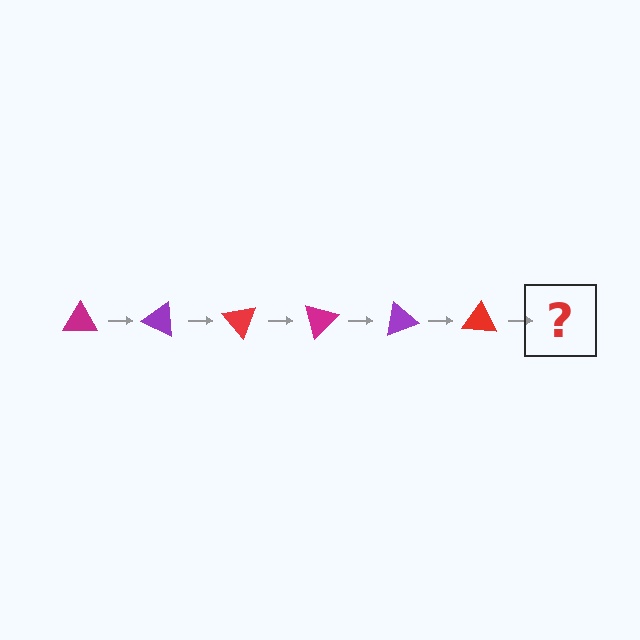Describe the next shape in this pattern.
It should be a magenta triangle, rotated 150 degrees from the start.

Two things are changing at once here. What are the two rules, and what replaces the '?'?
The two rules are that it rotates 25 degrees each step and the color cycles through magenta, purple, and red. The '?' should be a magenta triangle, rotated 150 degrees from the start.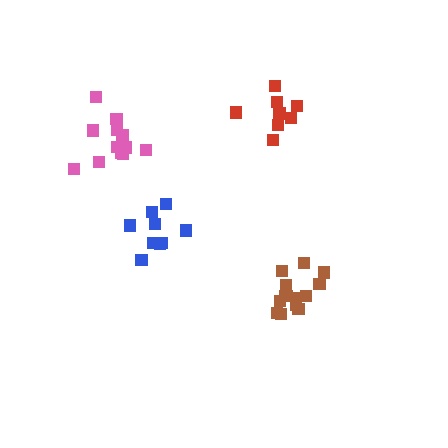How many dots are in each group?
Group 1: 9 dots, Group 2: 8 dots, Group 3: 14 dots, Group 4: 12 dots (43 total).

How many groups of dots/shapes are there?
There are 4 groups.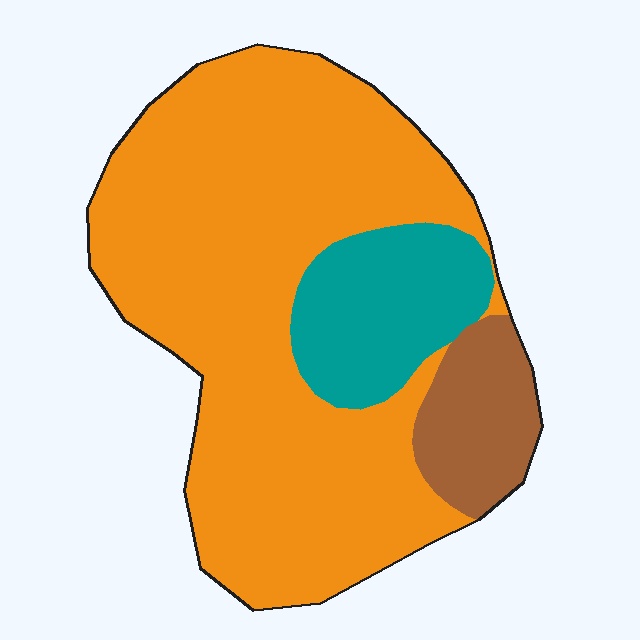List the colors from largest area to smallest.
From largest to smallest: orange, teal, brown.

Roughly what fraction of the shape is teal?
Teal takes up about one sixth (1/6) of the shape.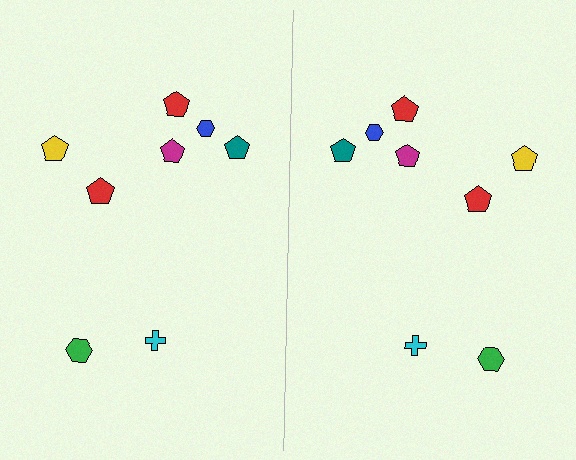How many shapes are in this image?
There are 16 shapes in this image.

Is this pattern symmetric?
Yes, this pattern has bilateral (reflection) symmetry.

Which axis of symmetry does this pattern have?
The pattern has a vertical axis of symmetry running through the center of the image.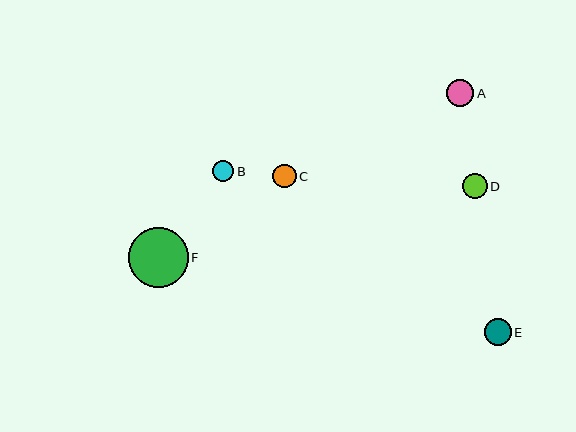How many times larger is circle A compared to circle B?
Circle A is approximately 1.3 times the size of circle B.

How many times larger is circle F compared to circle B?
Circle F is approximately 2.8 times the size of circle B.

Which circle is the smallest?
Circle B is the smallest with a size of approximately 21 pixels.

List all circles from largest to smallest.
From largest to smallest: F, A, E, D, C, B.